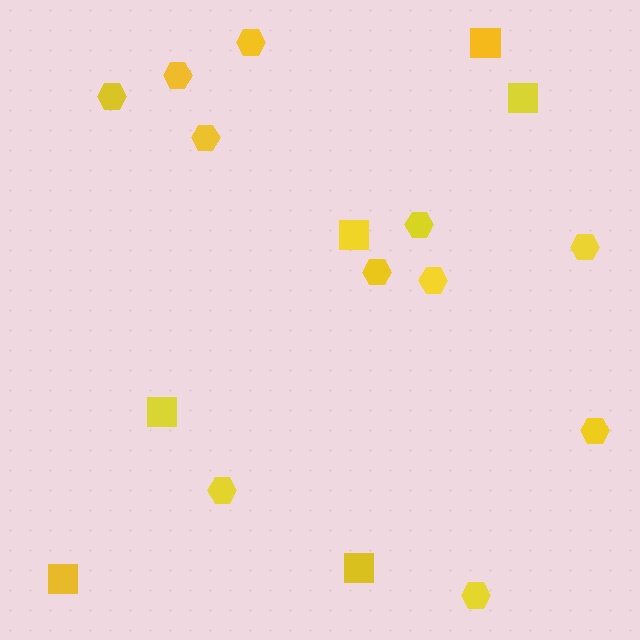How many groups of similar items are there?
There are 2 groups: one group of hexagons (11) and one group of squares (6).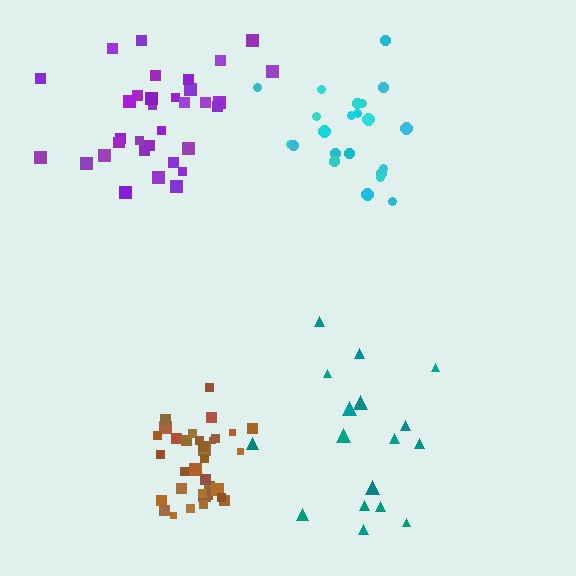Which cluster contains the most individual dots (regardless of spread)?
Purple (34).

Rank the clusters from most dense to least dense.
brown, purple, cyan, teal.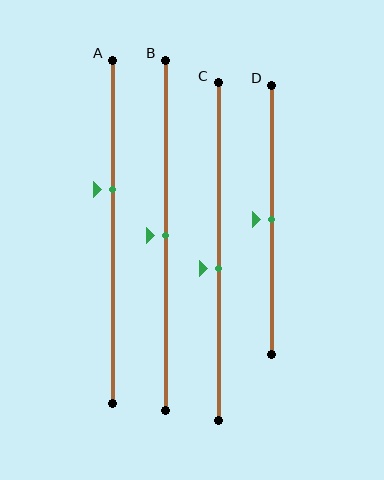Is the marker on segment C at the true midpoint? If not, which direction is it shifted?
No, the marker on segment C is shifted downward by about 5% of the segment length.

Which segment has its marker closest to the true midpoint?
Segment B has its marker closest to the true midpoint.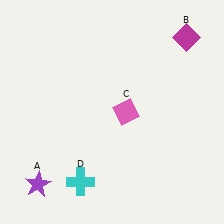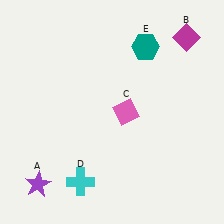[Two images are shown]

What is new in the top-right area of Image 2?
A teal hexagon (E) was added in the top-right area of Image 2.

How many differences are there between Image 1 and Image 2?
There is 1 difference between the two images.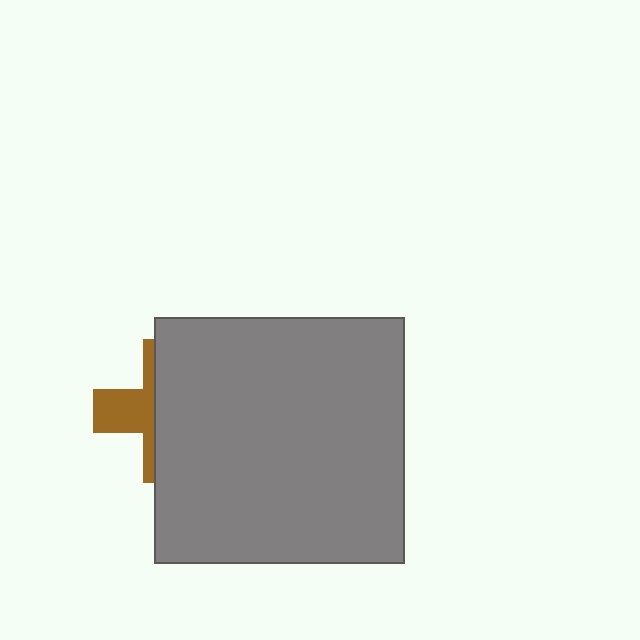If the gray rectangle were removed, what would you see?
You would see the complete brown cross.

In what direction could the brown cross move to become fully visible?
The brown cross could move left. That would shift it out from behind the gray rectangle entirely.